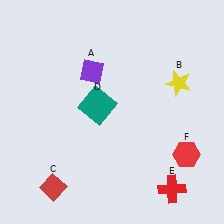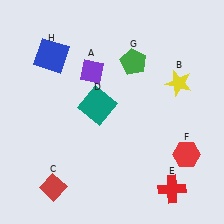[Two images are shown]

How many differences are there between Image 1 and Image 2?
There are 2 differences between the two images.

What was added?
A green pentagon (G), a blue square (H) were added in Image 2.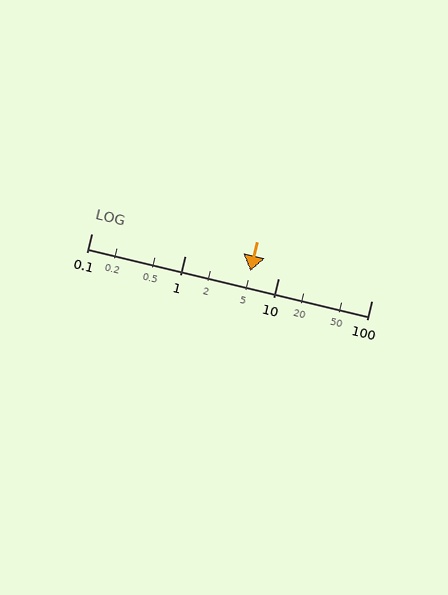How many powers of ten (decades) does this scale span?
The scale spans 3 decades, from 0.1 to 100.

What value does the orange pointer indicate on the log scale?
The pointer indicates approximately 5.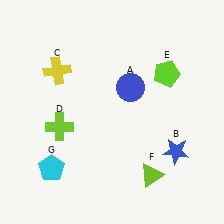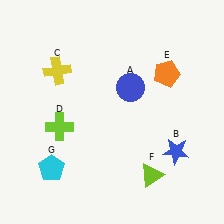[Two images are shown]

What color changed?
The pentagon (E) changed from lime in Image 1 to orange in Image 2.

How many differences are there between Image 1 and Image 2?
There is 1 difference between the two images.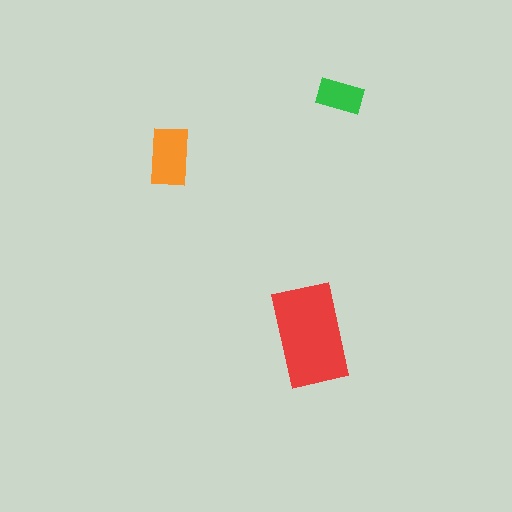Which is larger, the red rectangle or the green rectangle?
The red one.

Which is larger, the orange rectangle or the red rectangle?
The red one.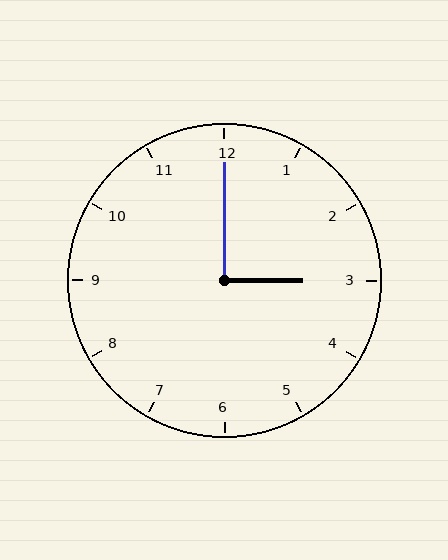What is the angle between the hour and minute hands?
Approximately 90 degrees.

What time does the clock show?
3:00.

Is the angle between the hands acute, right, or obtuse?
It is right.